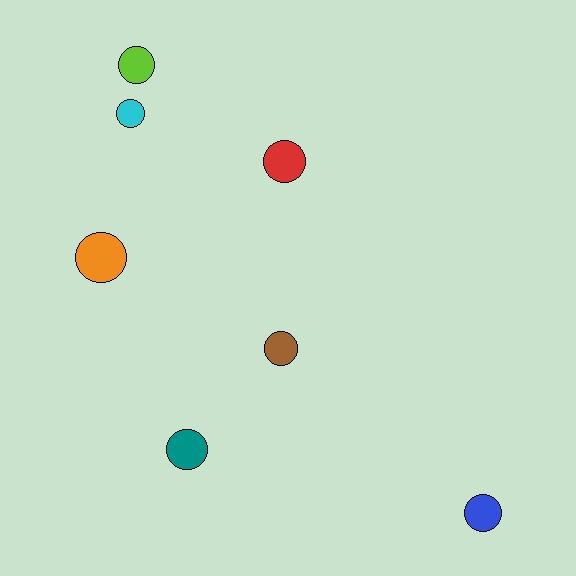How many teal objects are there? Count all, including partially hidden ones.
There is 1 teal object.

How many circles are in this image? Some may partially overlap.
There are 7 circles.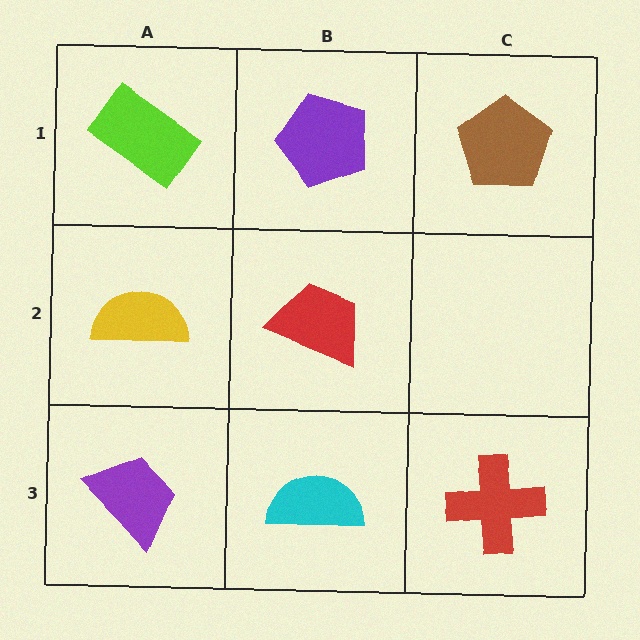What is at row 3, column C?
A red cross.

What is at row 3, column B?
A cyan semicircle.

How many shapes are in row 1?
3 shapes.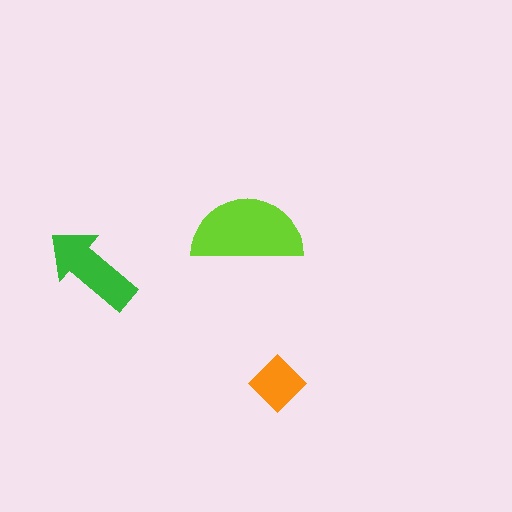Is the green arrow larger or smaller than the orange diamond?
Larger.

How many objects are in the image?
There are 3 objects in the image.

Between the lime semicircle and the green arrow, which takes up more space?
The lime semicircle.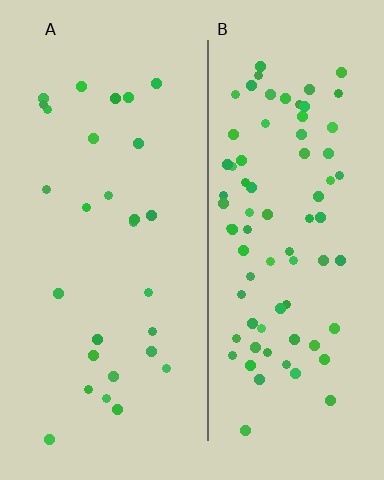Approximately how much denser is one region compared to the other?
Approximately 2.8× — region B over region A.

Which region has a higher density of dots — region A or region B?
B (the right).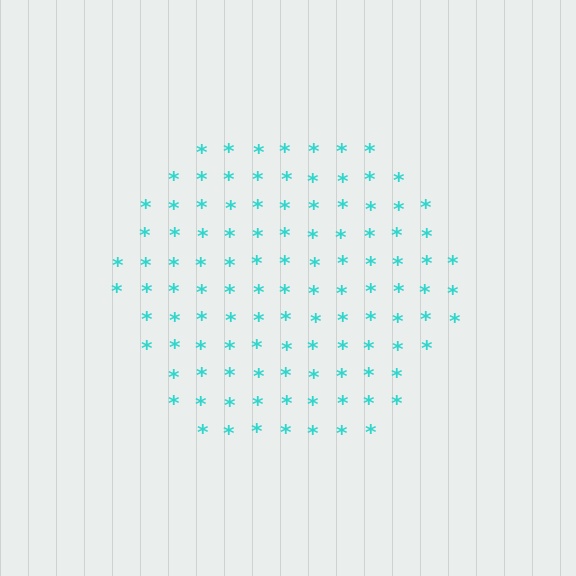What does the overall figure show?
The overall figure shows a hexagon.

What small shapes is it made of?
It is made of small asterisks.